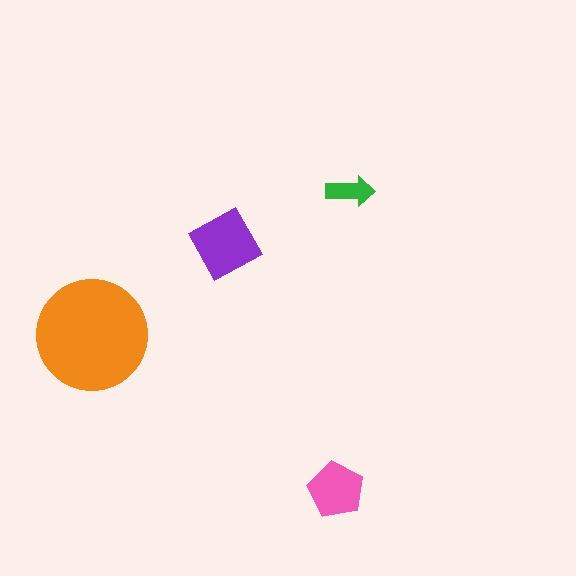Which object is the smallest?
The green arrow.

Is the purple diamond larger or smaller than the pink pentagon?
Larger.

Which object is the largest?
The orange circle.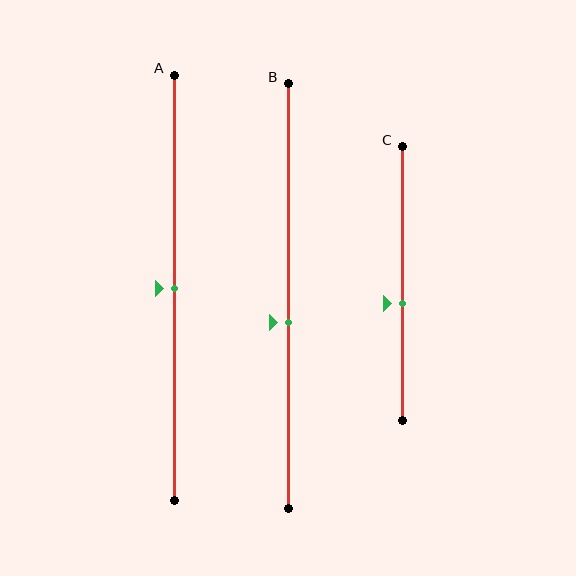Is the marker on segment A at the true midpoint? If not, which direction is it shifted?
Yes, the marker on segment A is at the true midpoint.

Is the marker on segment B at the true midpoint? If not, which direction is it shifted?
No, the marker on segment B is shifted downward by about 6% of the segment length.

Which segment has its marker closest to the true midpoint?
Segment A has its marker closest to the true midpoint.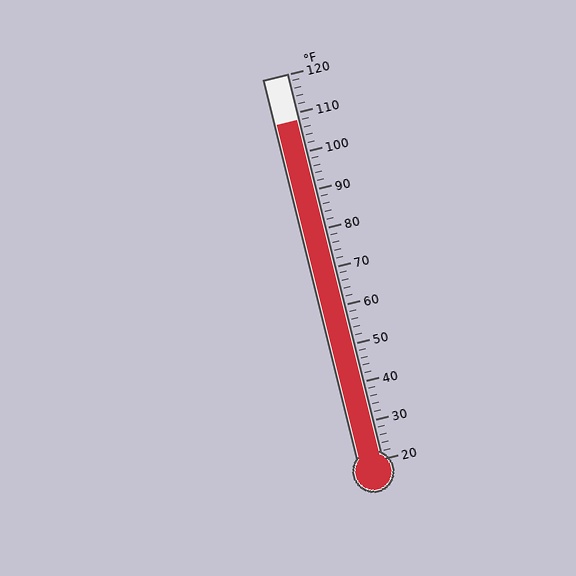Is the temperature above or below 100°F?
The temperature is above 100°F.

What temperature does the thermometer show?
The thermometer shows approximately 108°F.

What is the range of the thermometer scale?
The thermometer scale ranges from 20°F to 120°F.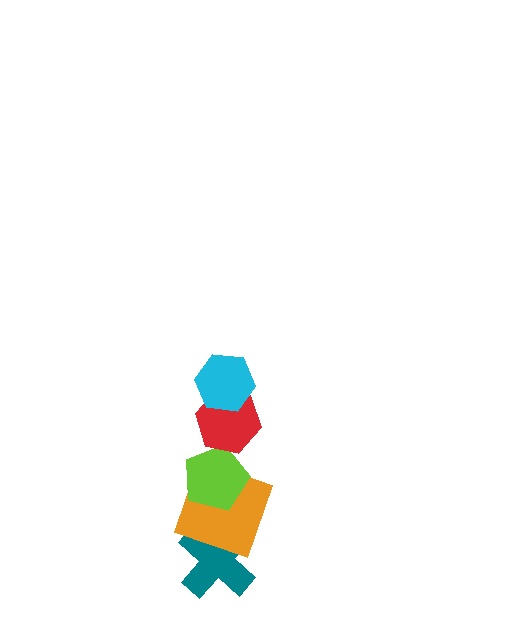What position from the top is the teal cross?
The teal cross is 5th from the top.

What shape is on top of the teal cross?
The orange square is on top of the teal cross.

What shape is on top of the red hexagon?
The cyan hexagon is on top of the red hexagon.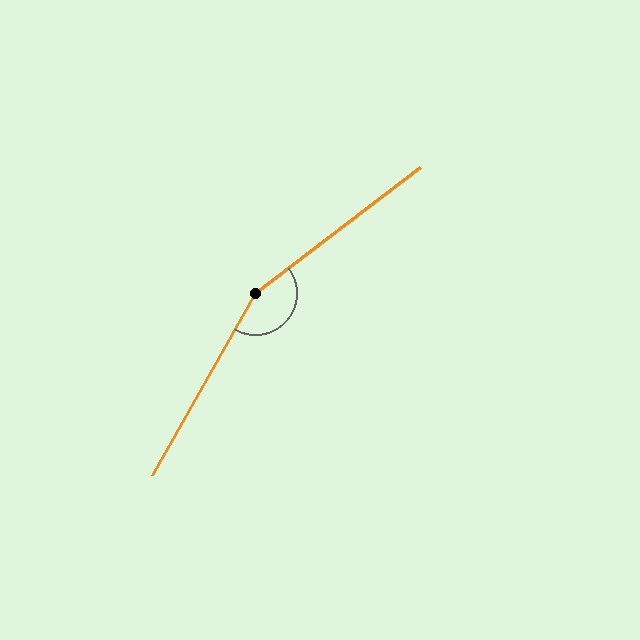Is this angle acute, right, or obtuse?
It is obtuse.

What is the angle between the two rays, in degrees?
Approximately 157 degrees.